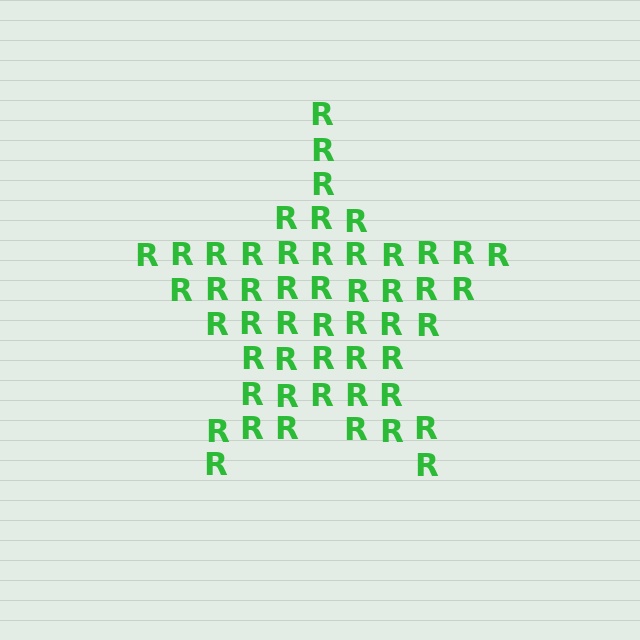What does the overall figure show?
The overall figure shows a star.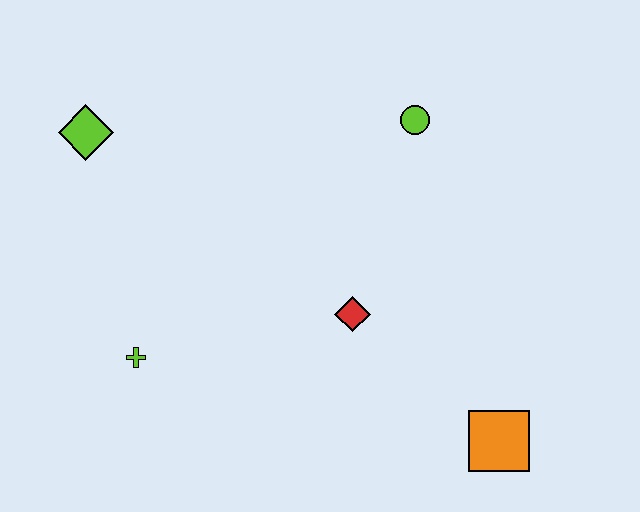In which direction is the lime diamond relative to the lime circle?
The lime diamond is to the left of the lime circle.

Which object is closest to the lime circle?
The red diamond is closest to the lime circle.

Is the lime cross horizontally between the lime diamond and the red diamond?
Yes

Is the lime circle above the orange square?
Yes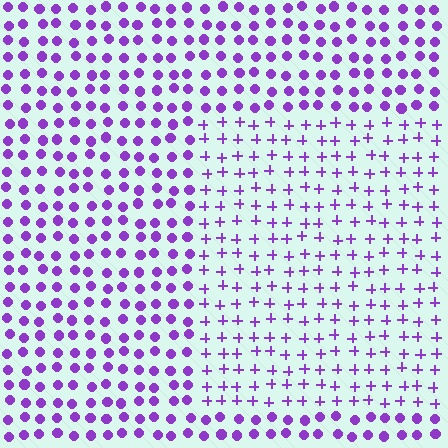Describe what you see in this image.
The image is filled with small purple elements arranged in a uniform grid. A rectangle-shaped region contains plus signs, while the surrounding area contains circles. The boundary is defined purely by the change in element shape.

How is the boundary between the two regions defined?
The boundary is defined by a change in element shape: plus signs inside vs. circles outside. All elements share the same color and spacing.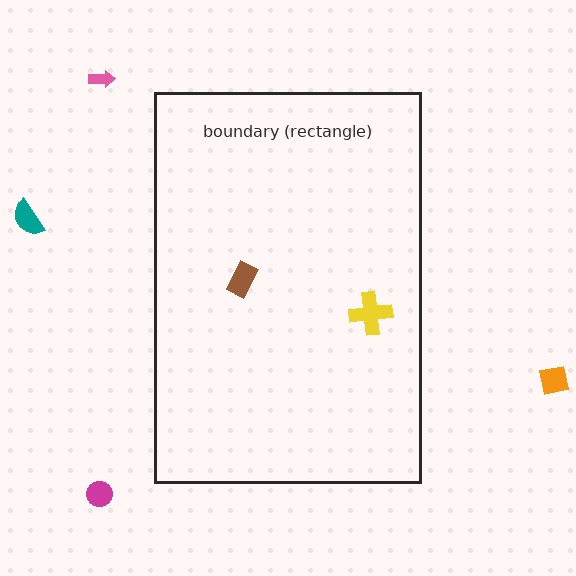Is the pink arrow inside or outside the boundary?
Outside.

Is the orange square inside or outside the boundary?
Outside.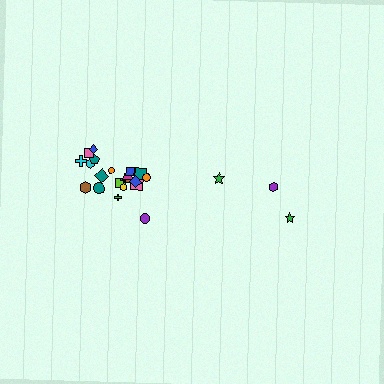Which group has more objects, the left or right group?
The left group.